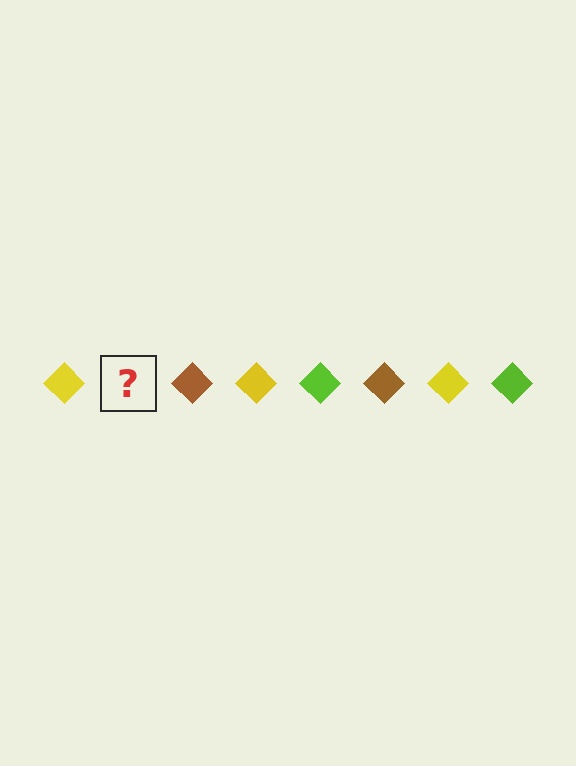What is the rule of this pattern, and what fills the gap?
The rule is that the pattern cycles through yellow, lime, brown diamonds. The gap should be filled with a lime diamond.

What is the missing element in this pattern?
The missing element is a lime diamond.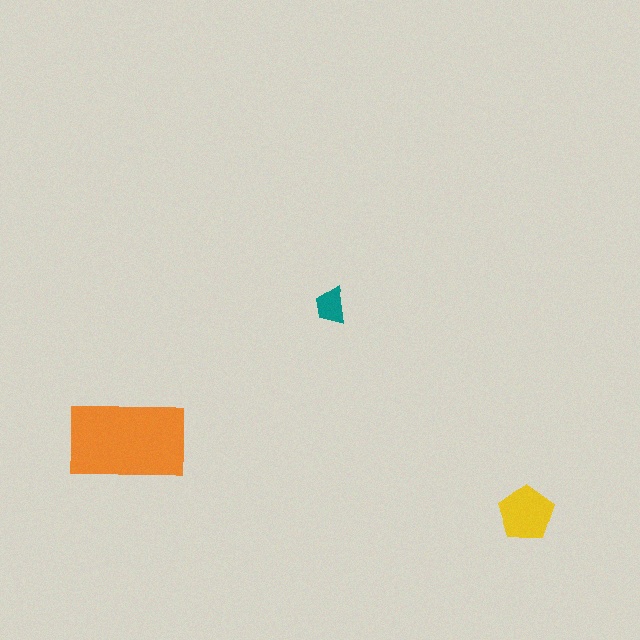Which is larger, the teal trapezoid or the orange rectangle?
The orange rectangle.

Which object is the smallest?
The teal trapezoid.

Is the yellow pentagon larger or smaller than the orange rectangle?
Smaller.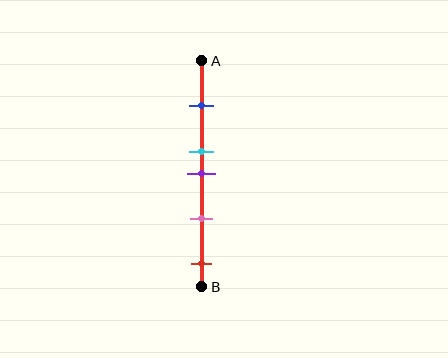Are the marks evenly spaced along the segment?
No, the marks are not evenly spaced.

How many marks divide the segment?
There are 5 marks dividing the segment.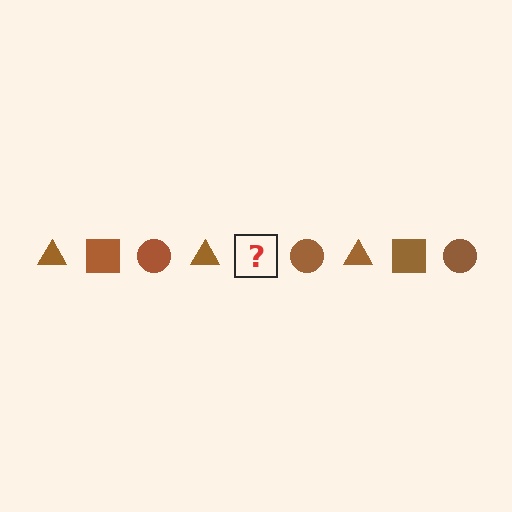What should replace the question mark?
The question mark should be replaced with a brown square.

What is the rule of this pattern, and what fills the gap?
The rule is that the pattern cycles through triangle, square, circle shapes in brown. The gap should be filled with a brown square.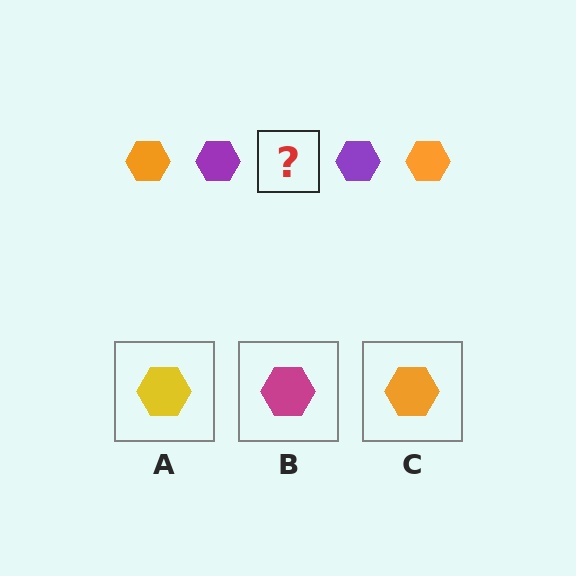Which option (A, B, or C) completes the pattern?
C.